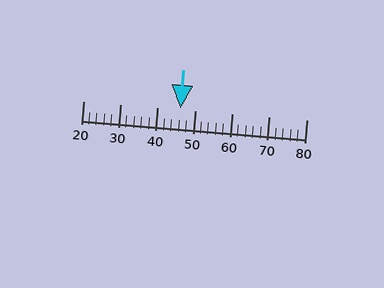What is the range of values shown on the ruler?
The ruler shows values from 20 to 80.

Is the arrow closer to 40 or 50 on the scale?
The arrow is closer to 50.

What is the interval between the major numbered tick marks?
The major tick marks are spaced 10 units apart.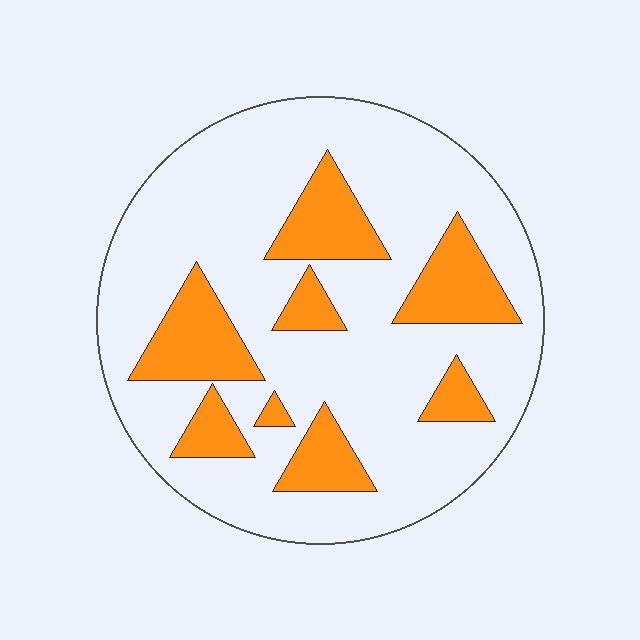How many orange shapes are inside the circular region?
8.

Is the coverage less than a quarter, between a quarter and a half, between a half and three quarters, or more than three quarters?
Less than a quarter.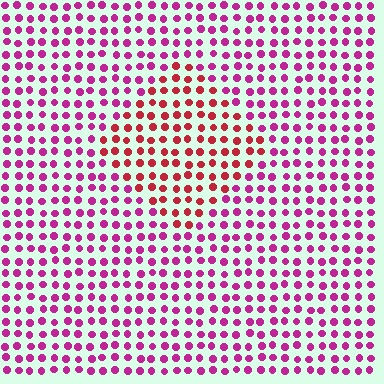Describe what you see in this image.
The image is filled with small magenta elements in a uniform arrangement. A diamond-shaped region is visible where the elements are tinted to a slightly different hue, forming a subtle color boundary.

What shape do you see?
I see a diamond.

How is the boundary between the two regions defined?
The boundary is defined purely by a slight shift in hue (about 36 degrees). Spacing, size, and orientation are identical on both sides.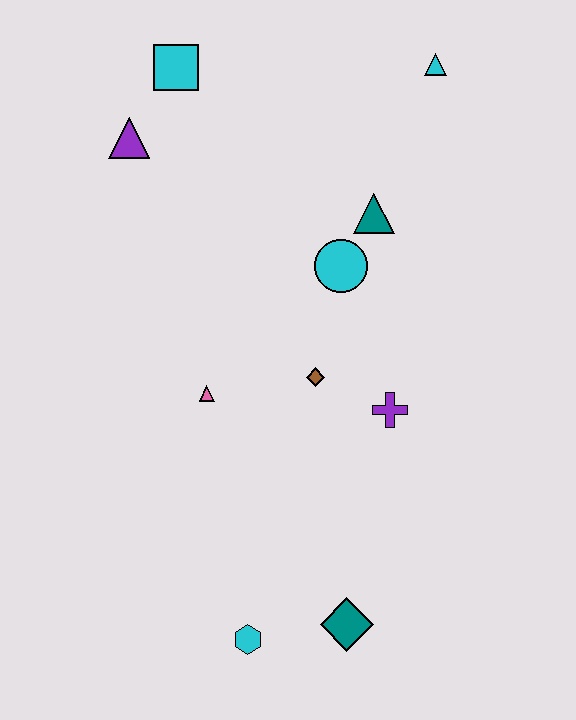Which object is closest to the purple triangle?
The cyan square is closest to the purple triangle.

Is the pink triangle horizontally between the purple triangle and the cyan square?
No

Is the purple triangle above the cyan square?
No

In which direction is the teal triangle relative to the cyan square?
The teal triangle is to the right of the cyan square.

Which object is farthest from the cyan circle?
The cyan hexagon is farthest from the cyan circle.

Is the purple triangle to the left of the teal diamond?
Yes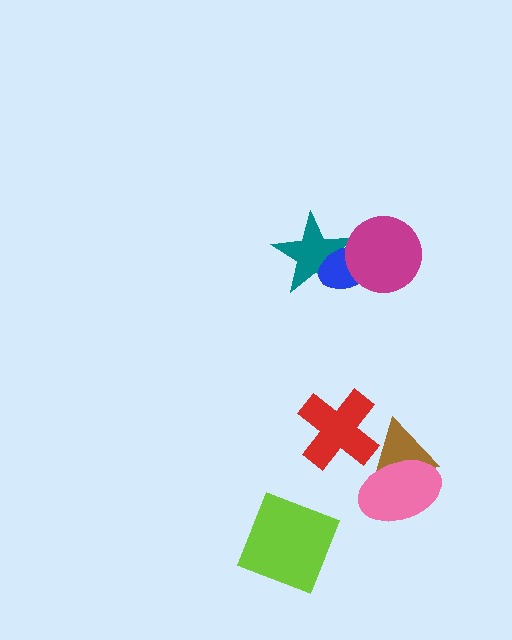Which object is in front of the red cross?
The brown triangle is in front of the red cross.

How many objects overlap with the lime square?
0 objects overlap with the lime square.